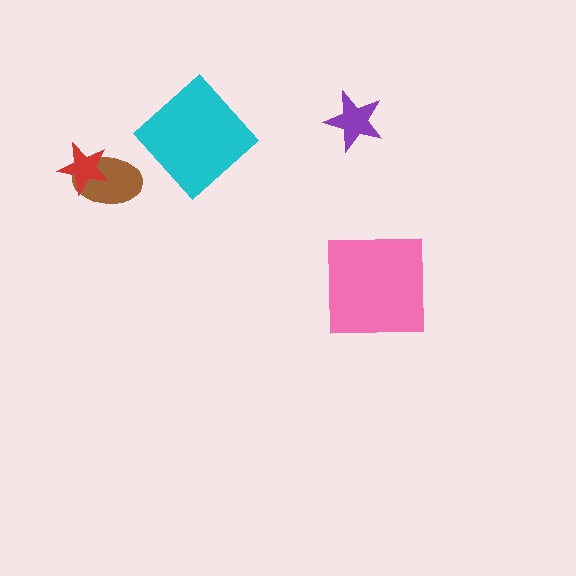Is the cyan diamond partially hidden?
No, no other shape covers it.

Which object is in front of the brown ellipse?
The red star is in front of the brown ellipse.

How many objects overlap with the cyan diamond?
0 objects overlap with the cyan diamond.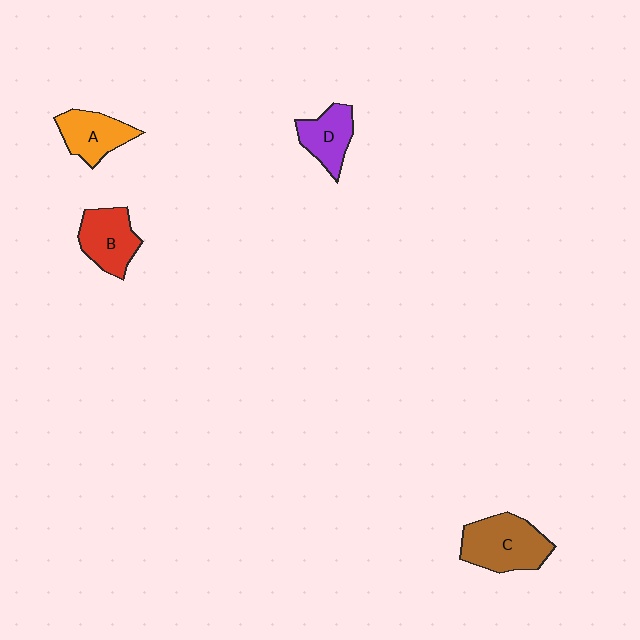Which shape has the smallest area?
Shape D (purple).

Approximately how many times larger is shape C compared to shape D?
Approximately 1.6 times.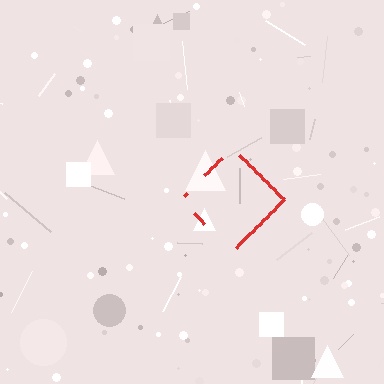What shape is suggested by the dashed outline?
The dashed outline suggests a diamond.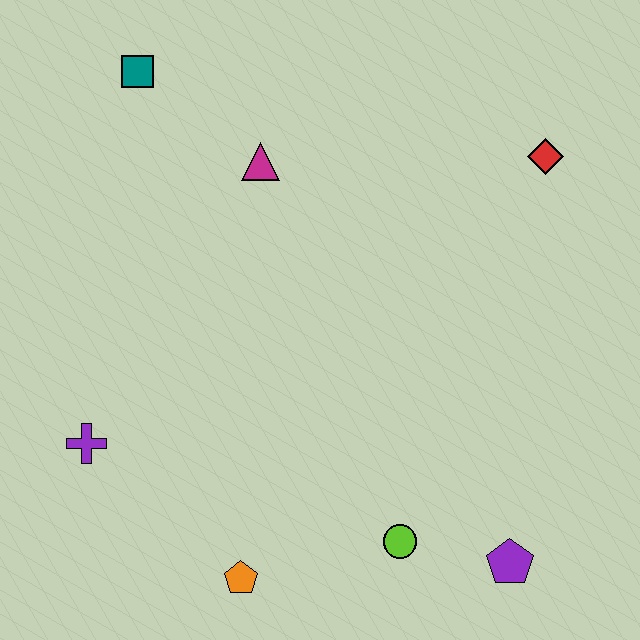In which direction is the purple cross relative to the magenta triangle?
The purple cross is below the magenta triangle.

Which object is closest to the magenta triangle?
The teal square is closest to the magenta triangle.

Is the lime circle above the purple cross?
No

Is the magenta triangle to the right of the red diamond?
No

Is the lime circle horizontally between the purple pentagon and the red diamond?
No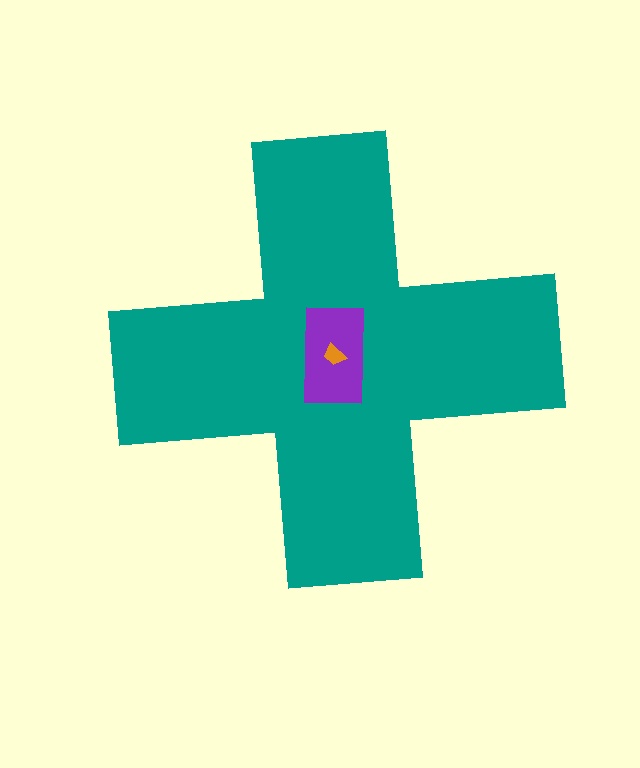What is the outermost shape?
The teal cross.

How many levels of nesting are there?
3.